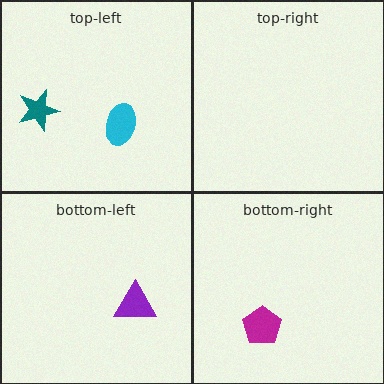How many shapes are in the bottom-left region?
1.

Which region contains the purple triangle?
The bottom-left region.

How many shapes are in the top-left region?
2.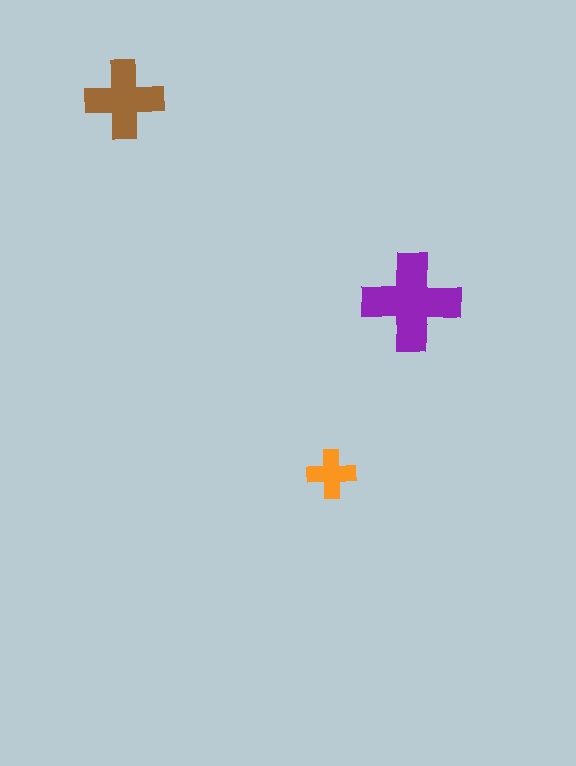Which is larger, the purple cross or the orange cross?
The purple one.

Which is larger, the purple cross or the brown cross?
The purple one.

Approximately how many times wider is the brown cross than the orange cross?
About 1.5 times wider.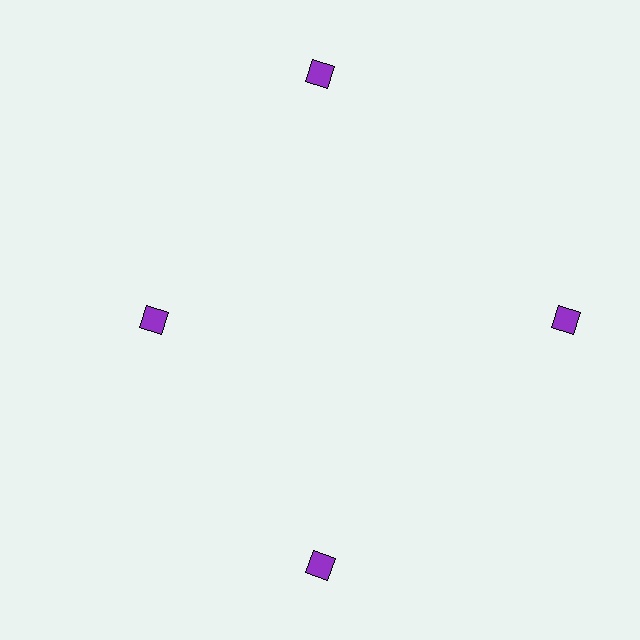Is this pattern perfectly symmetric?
No. The 4 purple diamonds are arranged in a ring, but one element near the 9 o'clock position is pulled inward toward the center, breaking the 4-fold rotational symmetry.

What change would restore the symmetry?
The symmetry would be restored by moving it outward, back onto the ring so that all 4 diamonds sit at equal angles and equal distance from the center.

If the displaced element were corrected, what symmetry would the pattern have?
It would have 4-fold rotational symmetry — the pattern would map onto itself every 90 degrees.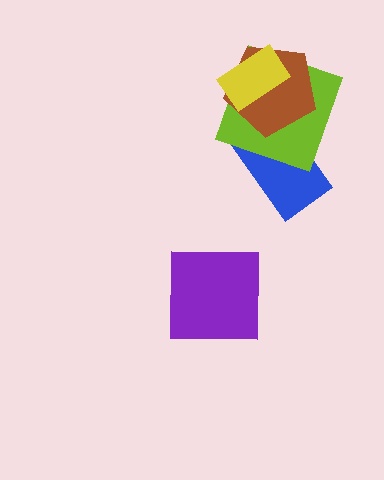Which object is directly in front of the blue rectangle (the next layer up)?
The lime square is directly in front of the blue rectangle.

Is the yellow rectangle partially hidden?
No, no other shape covers it.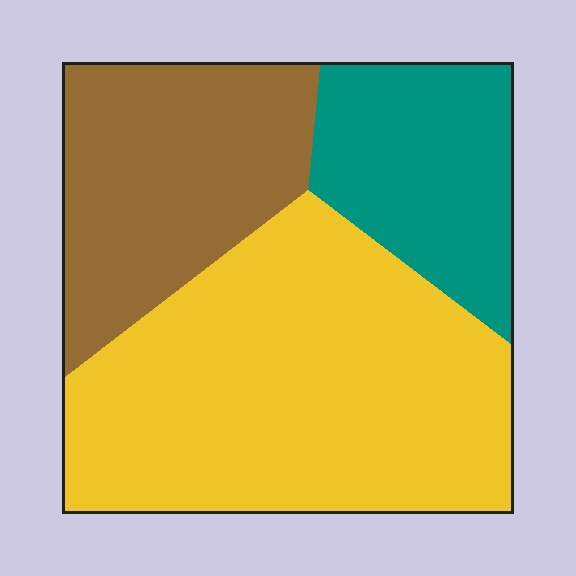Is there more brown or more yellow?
Yellow.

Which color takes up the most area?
Yellow, at roughly 50%.